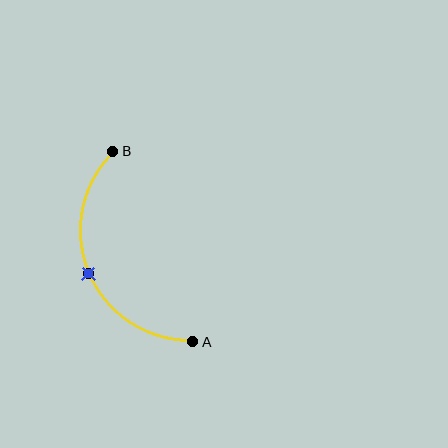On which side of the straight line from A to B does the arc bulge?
The arc bulges to the left of the straight line connecting A and B.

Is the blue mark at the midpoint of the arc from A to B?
Yes. The blue mark lies on the arc at equal arc-length from both A and B — it is the arc midpoint.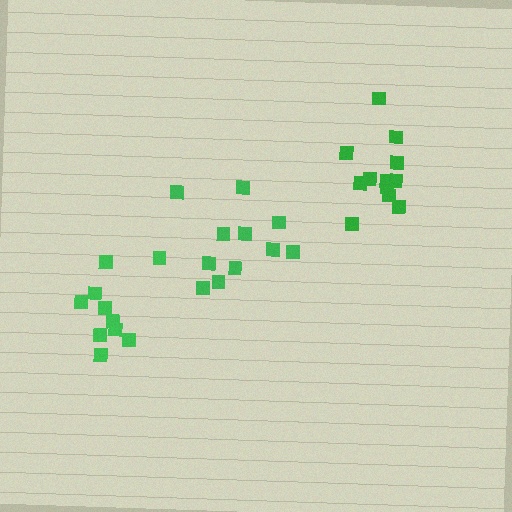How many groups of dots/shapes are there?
There are 3 groups.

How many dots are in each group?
Group 1: 11 dots, Group 2: 10 dots, Group 3: 12 dots (33 total).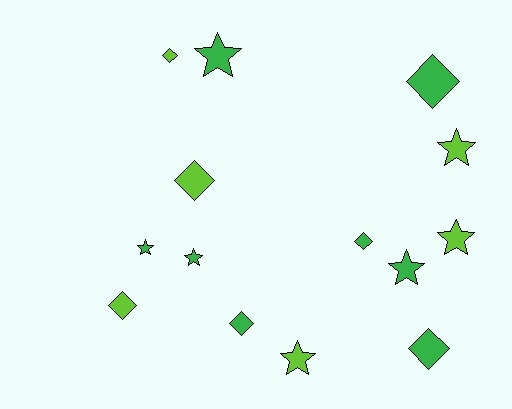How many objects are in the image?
There are 14 objects.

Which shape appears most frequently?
Diamond, with 7 objects.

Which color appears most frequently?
Green, with 8 objects.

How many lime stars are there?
There are 3 lime stars.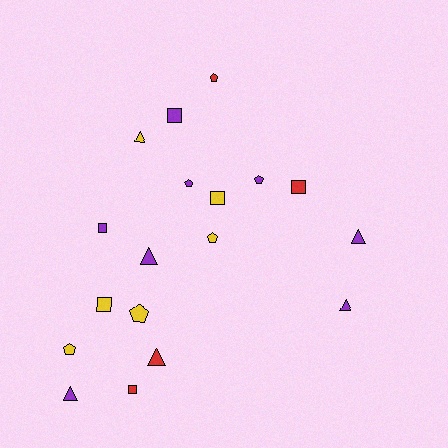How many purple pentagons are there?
There are 2 purple pentagons.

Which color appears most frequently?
Purple, with 8 objects.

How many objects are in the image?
There are 18 objects.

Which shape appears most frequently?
Pentagon, with 6 objects.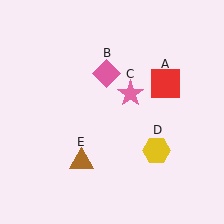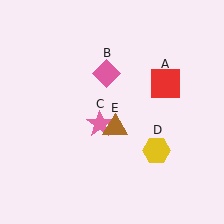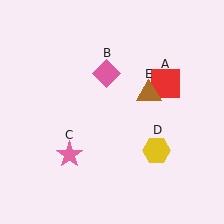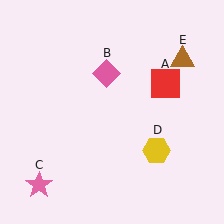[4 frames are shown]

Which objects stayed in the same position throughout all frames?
Red square (object A) and pink diamond (object B) and yellow hexagon (object D) remained stationary.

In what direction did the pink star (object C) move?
The pink star (object C) moved down and to the left.